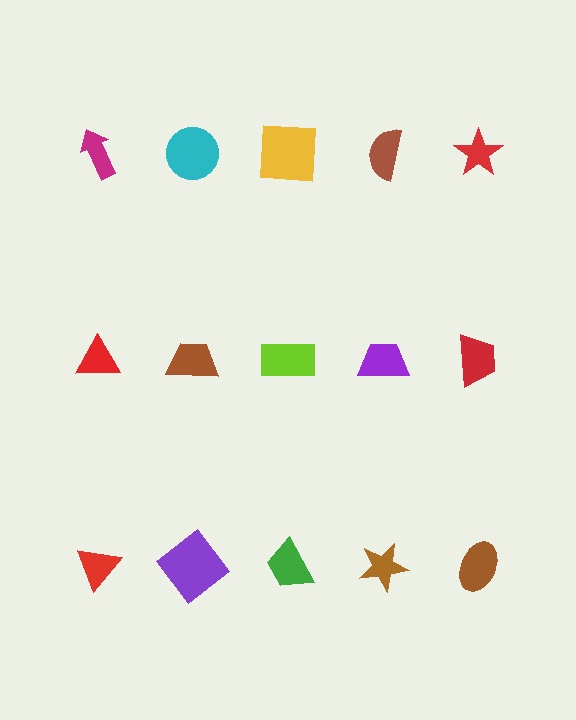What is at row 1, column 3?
A yellow square.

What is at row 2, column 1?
A red triangle.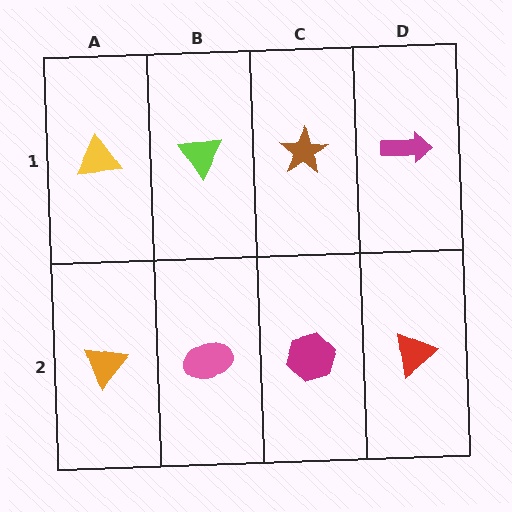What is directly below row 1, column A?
An orange triangle.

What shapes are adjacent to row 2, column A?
A yellow triangle (row 1, column A), a pink ellipse (row 2, column B).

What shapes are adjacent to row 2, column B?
A lime triangle (row 1, column B), an orange triangle (row 2, column A), a magenta hexagon (row 2, column C).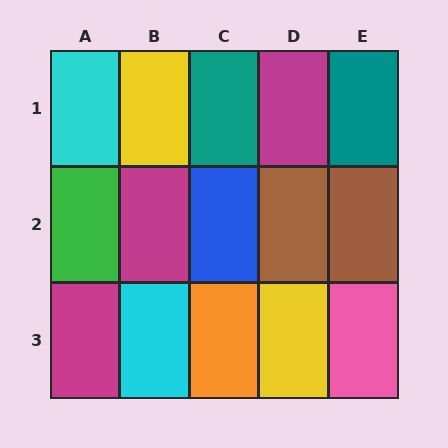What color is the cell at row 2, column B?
Magenta.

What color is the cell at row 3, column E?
Pink.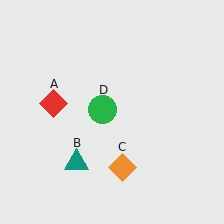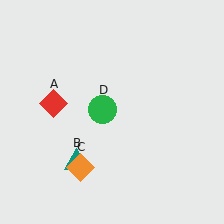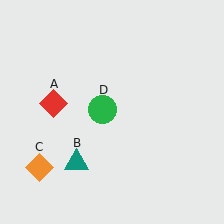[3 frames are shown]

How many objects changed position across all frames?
1 object changed position: orange diamond (object C).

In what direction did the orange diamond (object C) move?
The orange diamond (object C) moved left.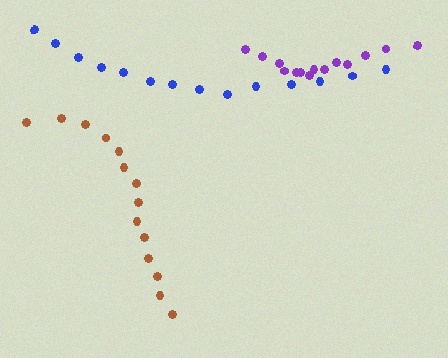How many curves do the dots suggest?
There are 3 distinct paths.